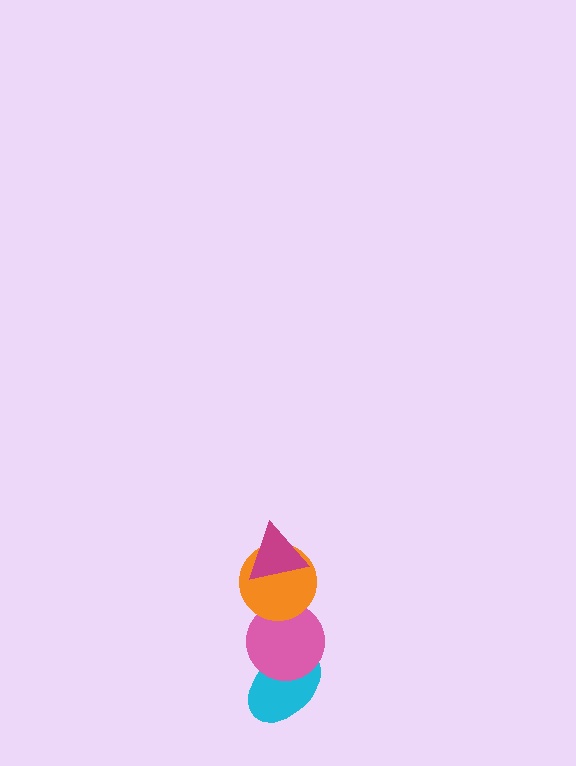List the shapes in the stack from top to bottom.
From top to bottom: the magenta triangle, the orange circle, the pink circle, the cyan ellipse.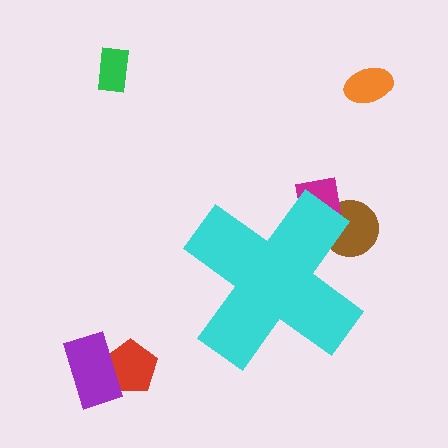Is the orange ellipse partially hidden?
No, the orange ellipse is fully visible.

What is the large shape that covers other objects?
A cyan cross.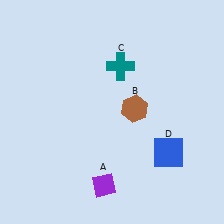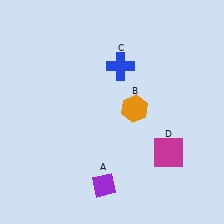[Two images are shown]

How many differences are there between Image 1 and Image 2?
There are 3 differences between the two images.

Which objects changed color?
B changed from brown to orange. C changed from teal to blue. D changed from blue to magenta.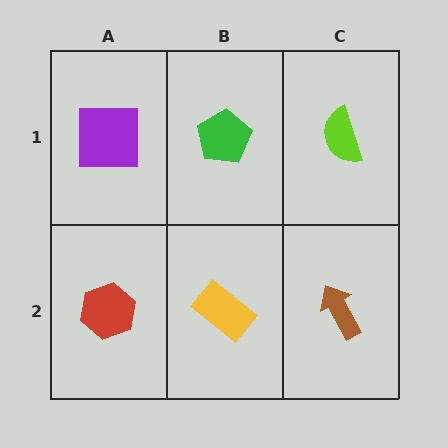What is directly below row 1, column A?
A red hexagon.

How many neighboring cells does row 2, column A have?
2.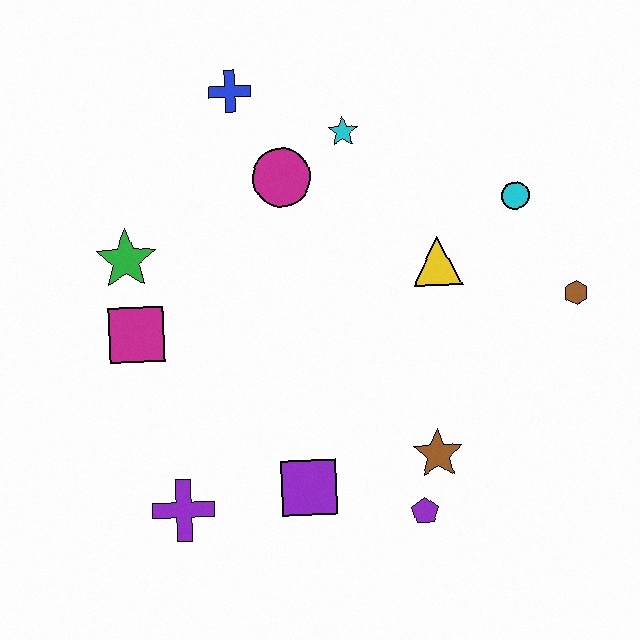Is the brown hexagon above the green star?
No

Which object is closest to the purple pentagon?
The brown star is closest to the purple pentagon.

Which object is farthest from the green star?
The brown hexagon is farthest from the green star.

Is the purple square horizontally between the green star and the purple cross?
No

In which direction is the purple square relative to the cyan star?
The purple square is below the cyan star.